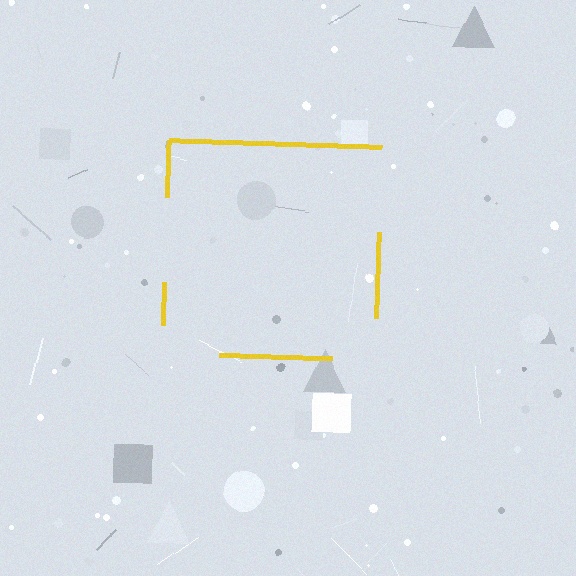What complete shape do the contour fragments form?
The contour fragments form a square.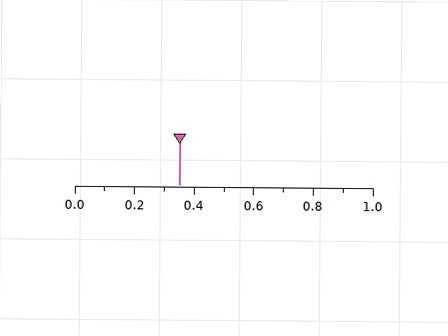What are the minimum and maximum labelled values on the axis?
The axis runs from 0.0 to 1.0.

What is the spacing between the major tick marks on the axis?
The major ticks are spaced 0.2 apart.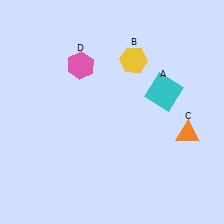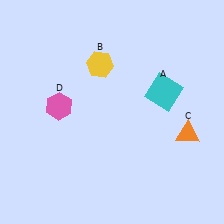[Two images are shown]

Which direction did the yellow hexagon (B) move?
The yellow hexagon (B) moved left.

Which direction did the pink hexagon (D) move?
The pink hexagon (D) moved down.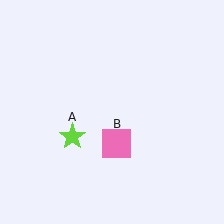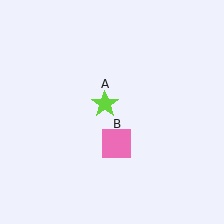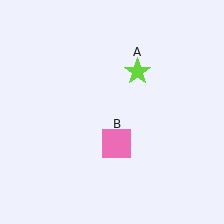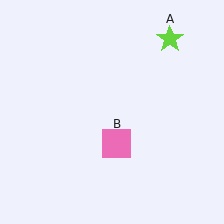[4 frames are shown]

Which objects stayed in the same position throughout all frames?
Pink square (object B) remained stationary.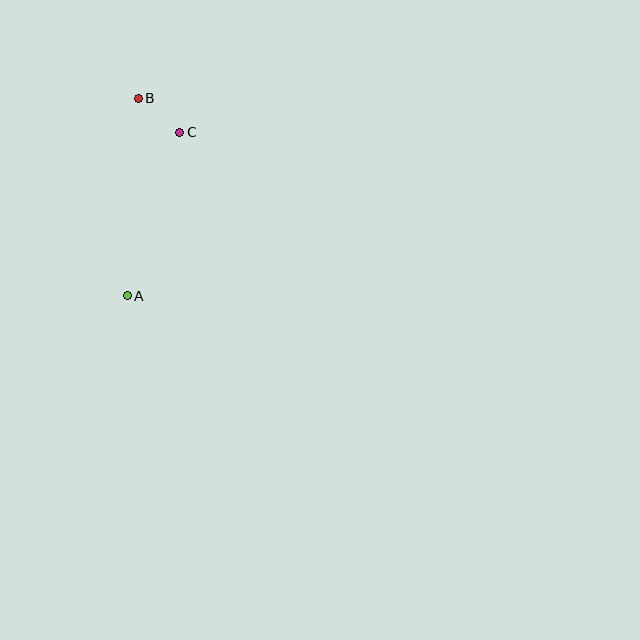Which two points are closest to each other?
Points B and C are closest to each other.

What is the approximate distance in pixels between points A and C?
The distance between A and C is approximately 172 pixels.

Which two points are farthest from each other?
Points A and B are farthest from each other.